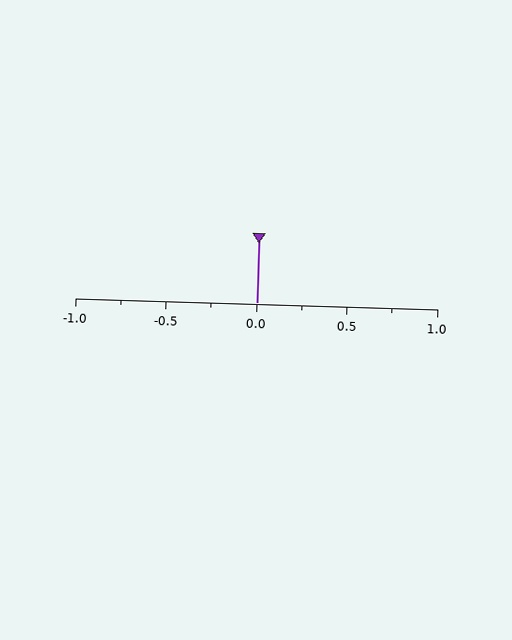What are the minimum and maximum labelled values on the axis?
The axis runs from -1.0 to 1.0.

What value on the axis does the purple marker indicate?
The marker indicates approximately 0.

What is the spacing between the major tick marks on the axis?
The major ticks are spaced 0.5 apart.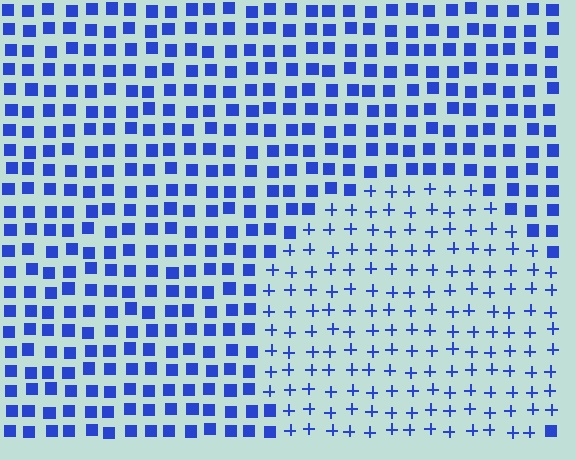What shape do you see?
I see a circle.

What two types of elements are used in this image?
The image uses plus signs inside the circle region and squares outside it.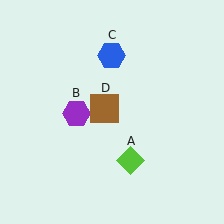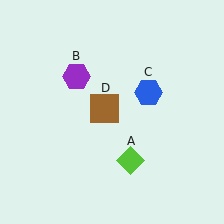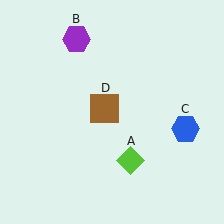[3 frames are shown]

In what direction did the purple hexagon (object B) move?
The purple hexagon (object B) moved up.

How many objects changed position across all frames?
2 objects changed position: purple hexagon (object B), blue hexagon (object C).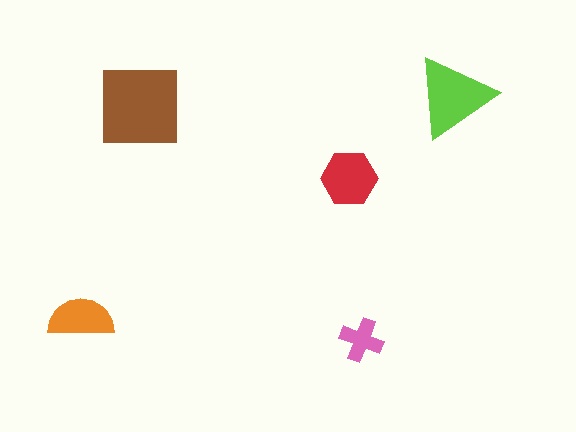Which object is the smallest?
The pink cross.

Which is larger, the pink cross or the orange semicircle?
The orange semicircle.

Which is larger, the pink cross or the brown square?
The brown square.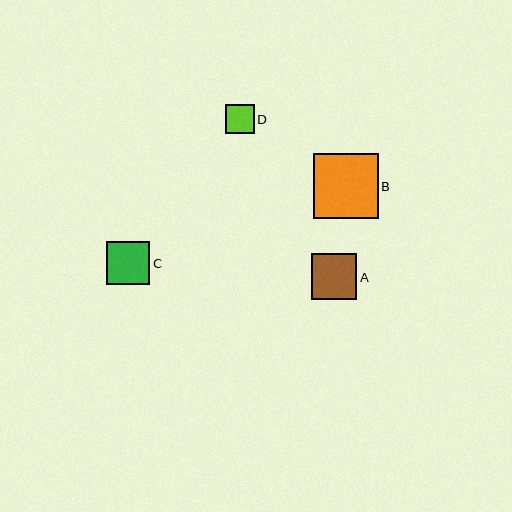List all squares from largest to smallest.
From largest to smallest: B, A, C, D.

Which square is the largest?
Square B is the largest with a size of approximately 65 pixels.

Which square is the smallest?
Square D is the smallest with a size of approximately 29 pixels.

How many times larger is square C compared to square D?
Square C is approximately 1.5 times the size of square D.